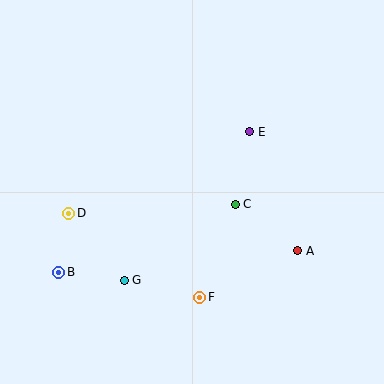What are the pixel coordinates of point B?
Point B is at (59, 272).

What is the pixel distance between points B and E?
The distance between B and E is 237 pixels.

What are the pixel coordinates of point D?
Point D is at (69, 213).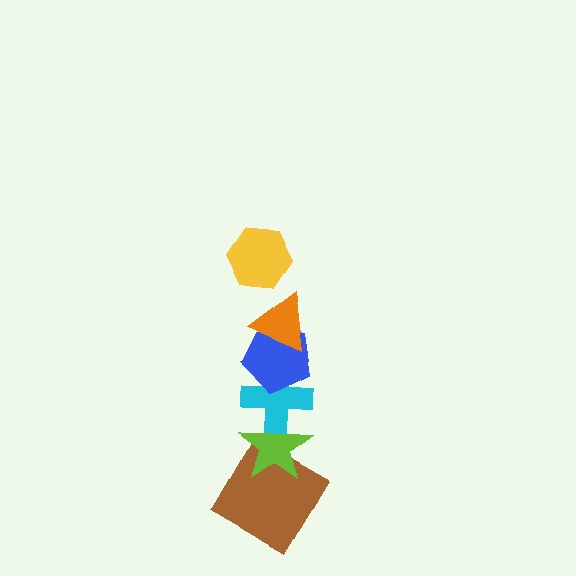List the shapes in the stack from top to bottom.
From top to bottom: the yellow hexagon, the orange triangle, the blue pentagon, the cyan cross, the lime star, the brown diamond.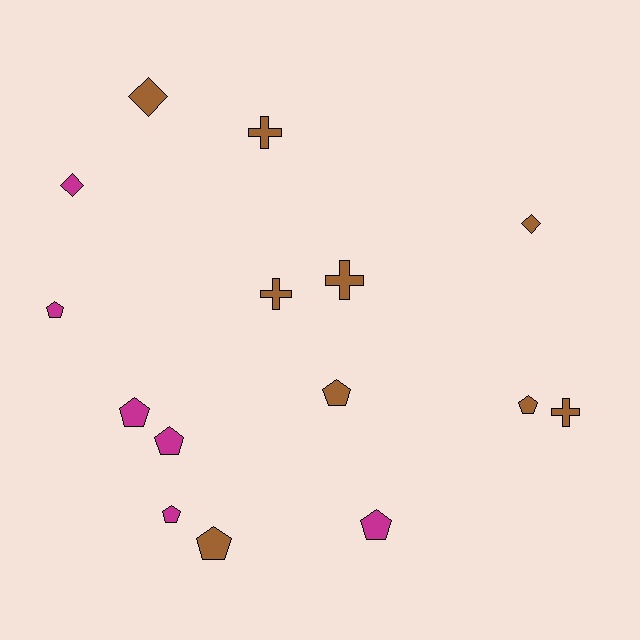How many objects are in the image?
There are 15 objects.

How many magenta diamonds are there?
There is 1 magenta diamond.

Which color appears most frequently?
Brown, with 9 objects.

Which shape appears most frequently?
Pentagon, with 8 objects.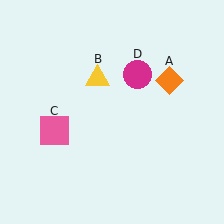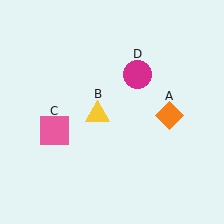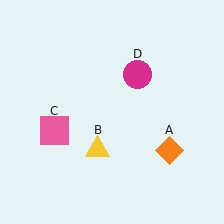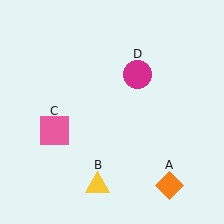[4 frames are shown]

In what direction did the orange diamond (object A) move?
The orange diamond (object A) moved down.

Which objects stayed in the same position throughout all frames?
Pink square (object C) and magenta circle (object D) remained stationary.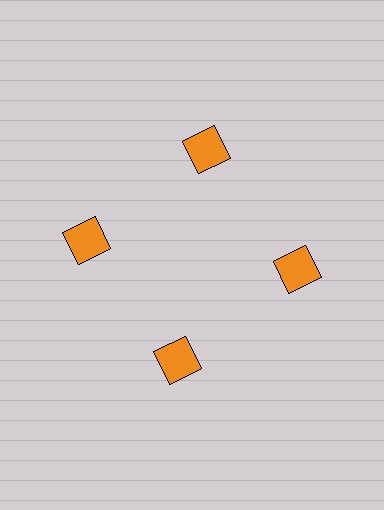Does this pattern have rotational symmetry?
Yes, this pattern has 4-fold rotational symmetry. It looks the same after rotating 90 degrees around the center.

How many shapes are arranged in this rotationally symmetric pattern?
There are 4 shapes, arranged in 4 groups of 1.